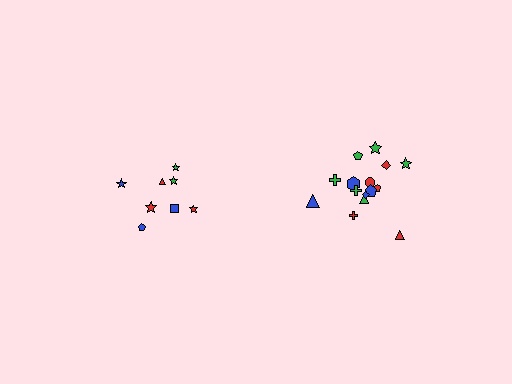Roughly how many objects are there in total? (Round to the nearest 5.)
Roughly 25 objects in total.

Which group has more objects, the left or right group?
The right group.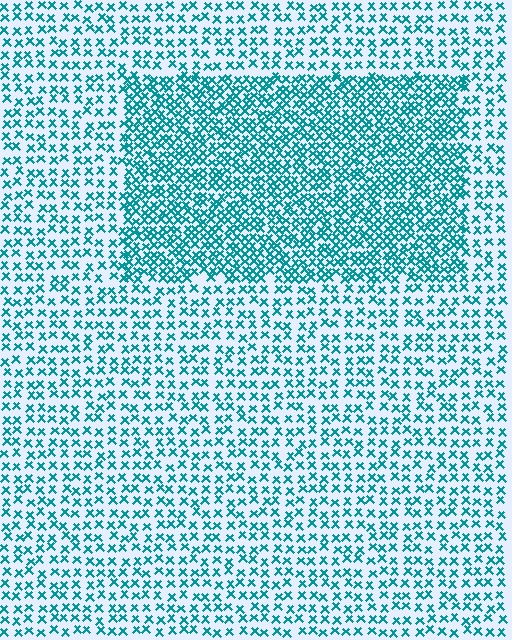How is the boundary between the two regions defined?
The boundary is defined by a change in element density (approximately 2.0x ratio). All elements are the same color, size, and shape.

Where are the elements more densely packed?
The elements are more densely packed inside the rectangle boundary.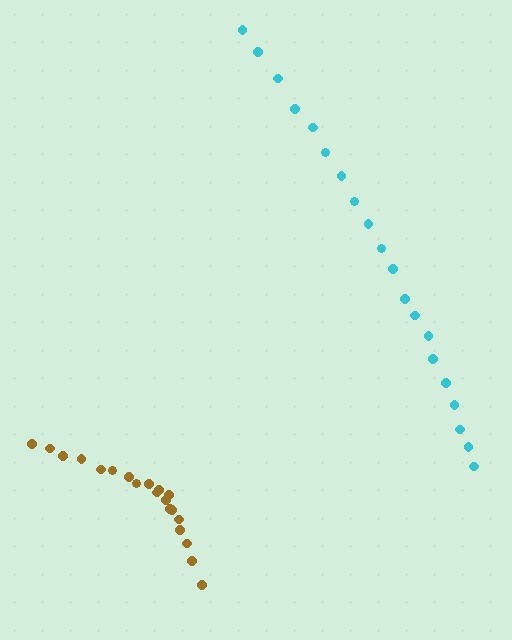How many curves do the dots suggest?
There are 2 distinct paths.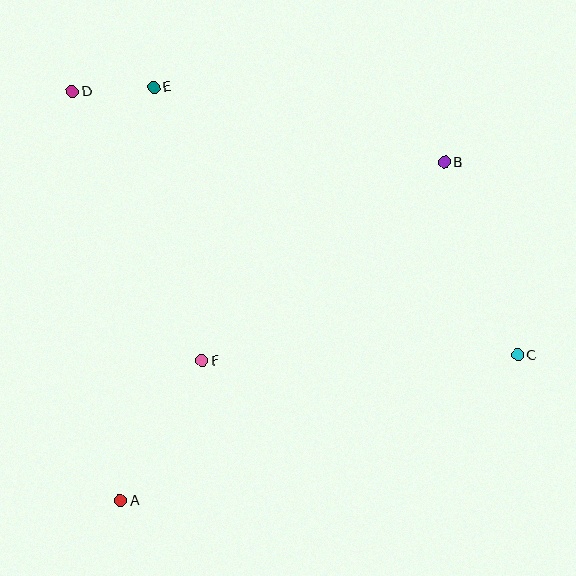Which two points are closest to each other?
Points D and E are closest to each other.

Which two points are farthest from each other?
Points C and D are farthest from each other.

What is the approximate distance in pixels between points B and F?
The distance between B and F is approximately 313 pixels.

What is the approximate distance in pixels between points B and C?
The distance between B and C is approximately 206 pixels.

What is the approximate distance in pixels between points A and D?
The distance between A and D is approximately 412 pixels.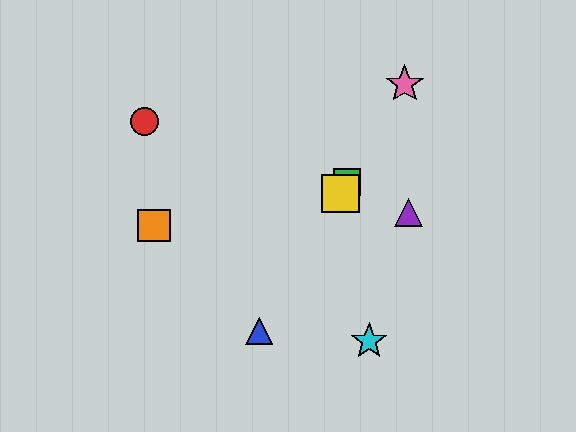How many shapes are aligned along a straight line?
4 shapes (the blue triangle, the green square, the yellow square, the pink star) are aligned along a straight line.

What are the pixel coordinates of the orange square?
The orange square is at (154, 225).